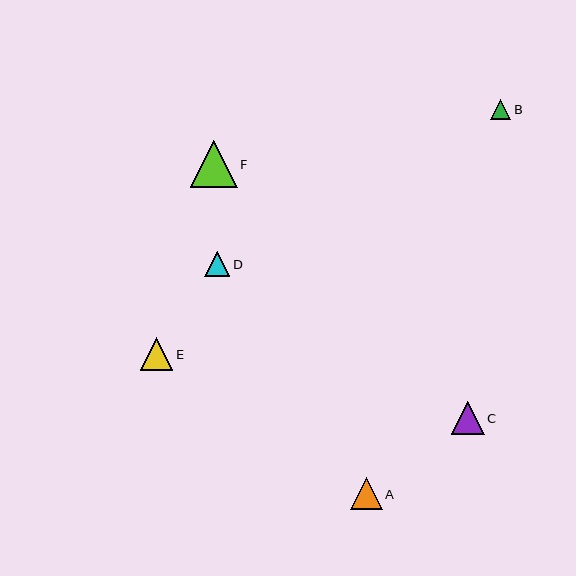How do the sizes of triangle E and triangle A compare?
Triangle E and triangle A are approximately the same size.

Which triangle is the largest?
Triangle F is the largest with a size of approximately 47 pixels.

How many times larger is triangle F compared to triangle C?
Triangle F is approximately 1.4 times the size of triangle C.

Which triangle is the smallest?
Triangle B is the smallest with a size of approximately 20 pixels.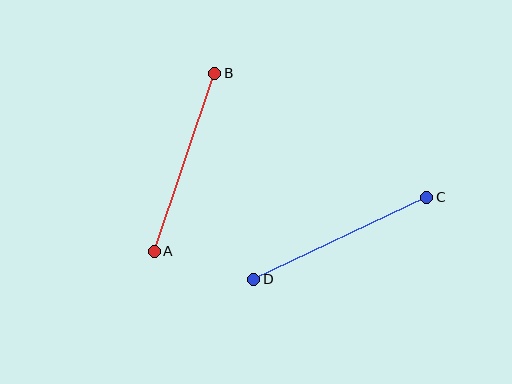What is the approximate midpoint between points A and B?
The midpoint is at approximately (185, 162) pixels.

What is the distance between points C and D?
The distance is approximately 192 pixels.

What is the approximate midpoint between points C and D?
The midpoint is at approximately (340, 238) pixels.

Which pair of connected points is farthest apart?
Points C and D are farthest apart.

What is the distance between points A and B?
The distance is approximately 188 pixels.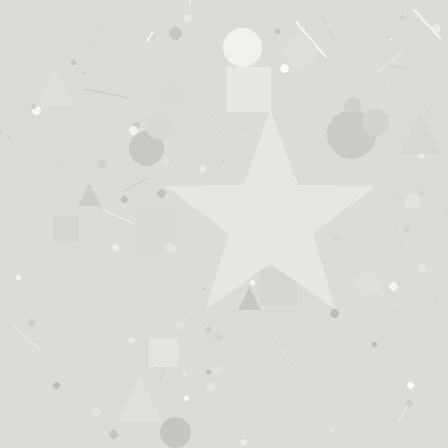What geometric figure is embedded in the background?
A star is embedded in the background.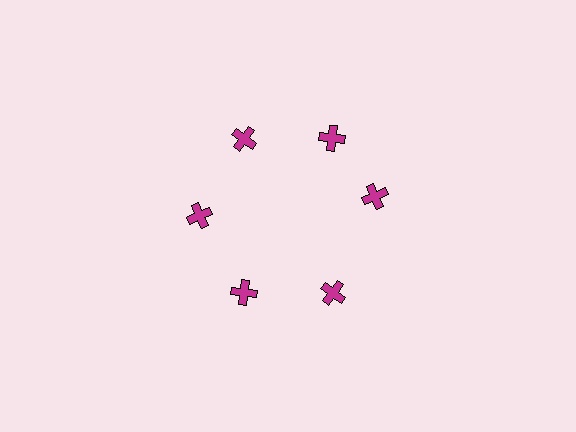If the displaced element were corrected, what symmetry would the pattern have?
It would have 6-fold rotational symmetry — the pattern would map onto itself every 60 degrees.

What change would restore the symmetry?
The symmetry would be restored by rotating it back into even spacing with its neighbors so that all 6 crosses sit at equal angles and equal distance from the center.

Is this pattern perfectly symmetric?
No. The 6 magenta crosses are arranged in a ring, but one element near the 3 o'clock position is rotated out of alignment along the ring, breaking the 6-fold rotational symmetry.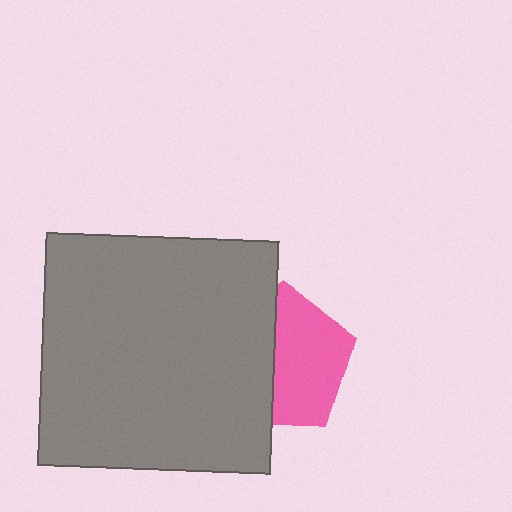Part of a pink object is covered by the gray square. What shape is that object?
It is a pentagon.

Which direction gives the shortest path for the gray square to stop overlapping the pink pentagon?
Moving left gives the shortest separation.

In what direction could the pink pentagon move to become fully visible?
The pink pentagon could move right. That would shift it out from behind the gray square entirely.